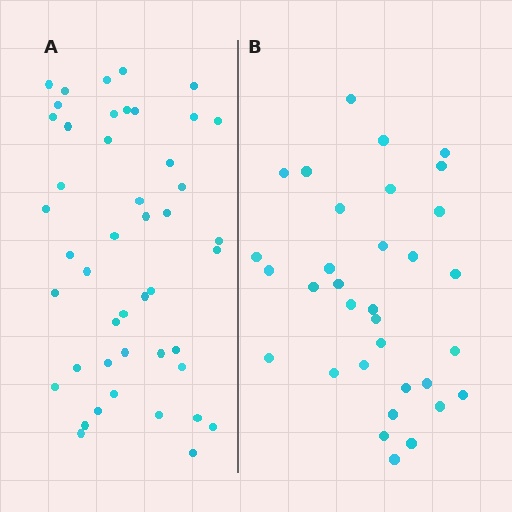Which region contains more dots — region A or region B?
Region A (the left region) has more dots.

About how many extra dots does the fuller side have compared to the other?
Region A has approximately 15 more dots than region B.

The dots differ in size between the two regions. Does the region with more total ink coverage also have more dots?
No. Region B has more total ink coverage because its dots are larger, but region A actually contains more individual dots. Total area can be misleading — the number of items is what matters here.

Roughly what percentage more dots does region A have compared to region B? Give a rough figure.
About 40% more.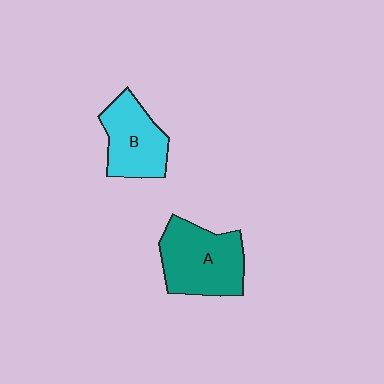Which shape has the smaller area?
Shape B (cyan).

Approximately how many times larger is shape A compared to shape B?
Approximately 1.3 times.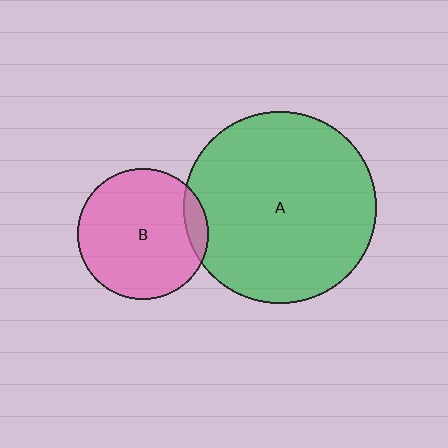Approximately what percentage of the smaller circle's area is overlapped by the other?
Approximately 10%.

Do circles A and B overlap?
Yes.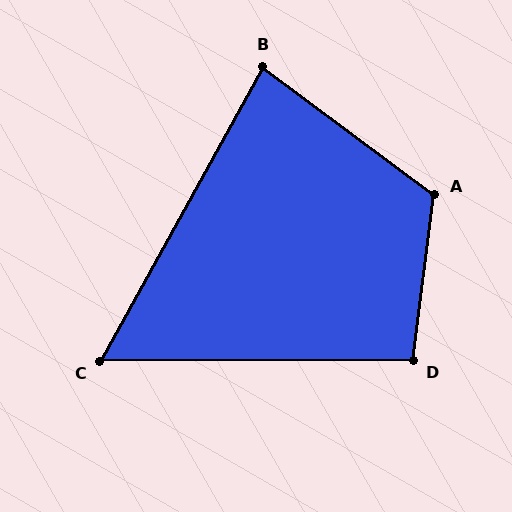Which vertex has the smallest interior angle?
C, at approximately 61 degrees.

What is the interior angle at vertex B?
Approximately 82 degrees (acute).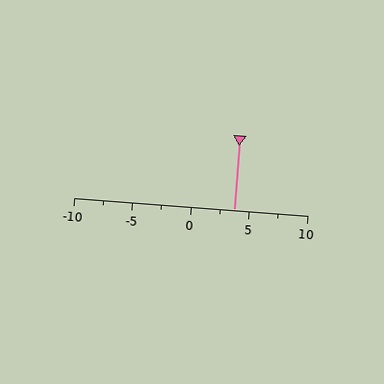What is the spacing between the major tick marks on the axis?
The major ticks are spaced 5 apart.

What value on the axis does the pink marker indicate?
The marker indicates approximately 3.8.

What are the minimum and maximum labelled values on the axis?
The axis runs from -10 to 10.